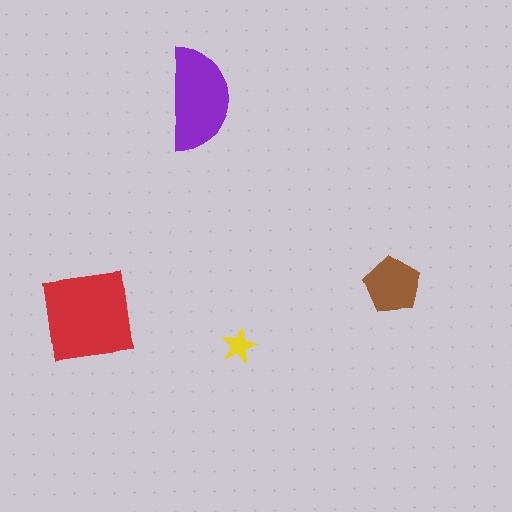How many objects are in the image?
There are 4 objects in the image.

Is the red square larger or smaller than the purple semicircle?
Larger.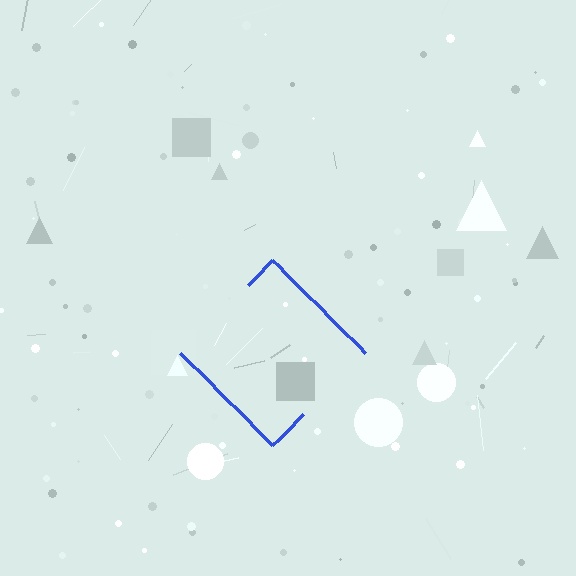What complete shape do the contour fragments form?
The contour fragments form a diamond.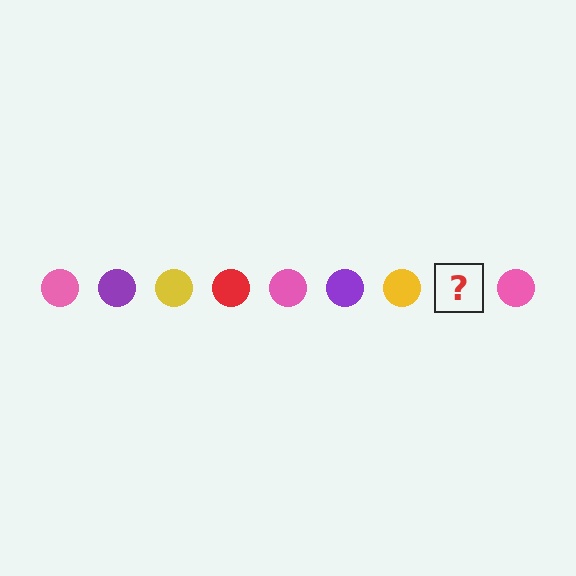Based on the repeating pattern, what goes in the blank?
The blank should be a red circle.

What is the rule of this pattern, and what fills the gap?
The rule is that the pattern cycles through pink, purple, yellow, red circles. The gap should be filled with a red circle.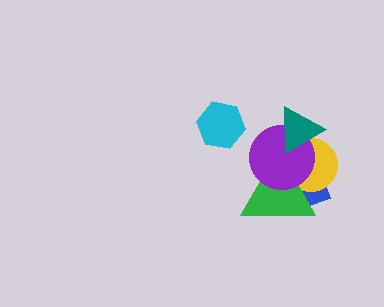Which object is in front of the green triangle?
The purple circle is in front of the green triangle.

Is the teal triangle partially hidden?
No, no other shape covers it.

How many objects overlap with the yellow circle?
4 objects overlap with the yellow circle.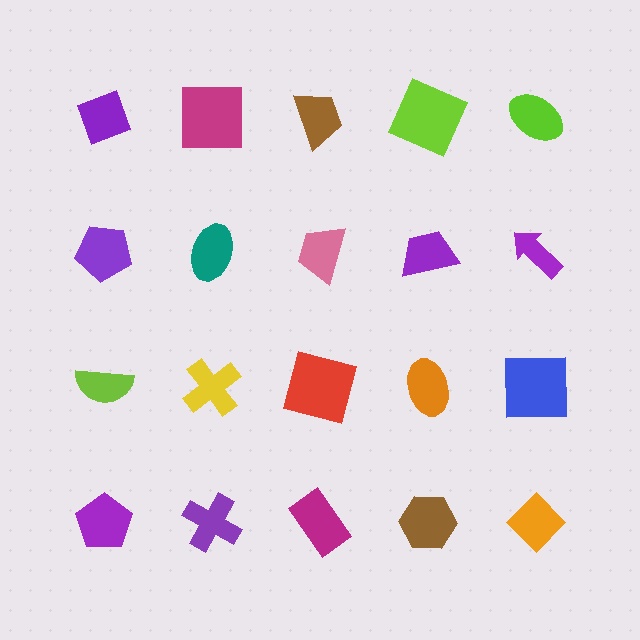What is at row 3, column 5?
A blue square.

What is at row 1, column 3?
A brown trapezoid.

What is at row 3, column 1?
A lime semicircle.